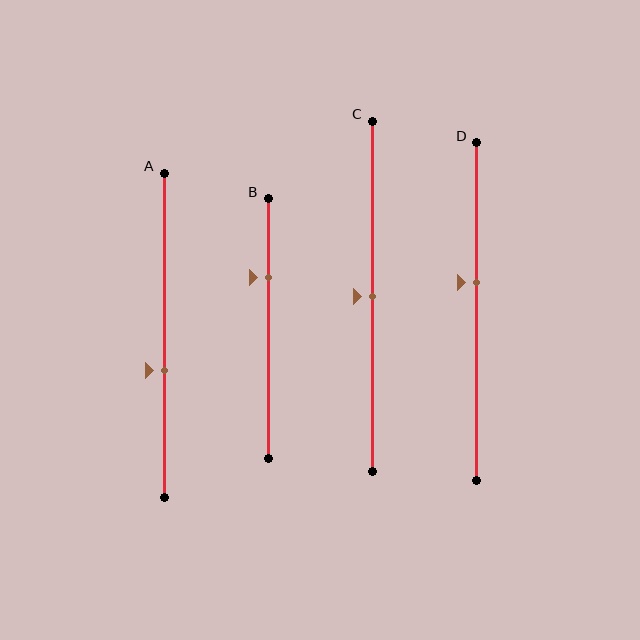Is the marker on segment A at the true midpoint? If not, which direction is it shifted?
No, the marker on segment A is shifted downward by about 11% of the segment length.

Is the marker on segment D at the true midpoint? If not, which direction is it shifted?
No, the marker on segment D is shifted upward by about 9% of the segment length.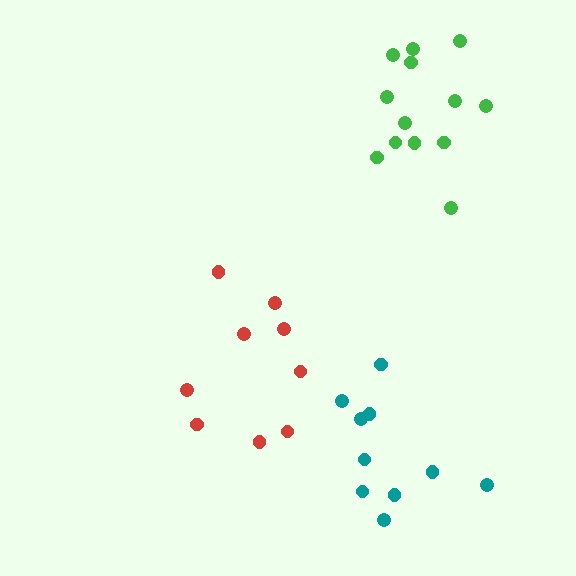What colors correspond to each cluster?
The clusters are colored: red, teal, green.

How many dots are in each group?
Group 1: 9 dots, Group 2: 10 dots, Group 3: 13 dots (32 total).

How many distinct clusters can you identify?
There are 3 distinct clusters.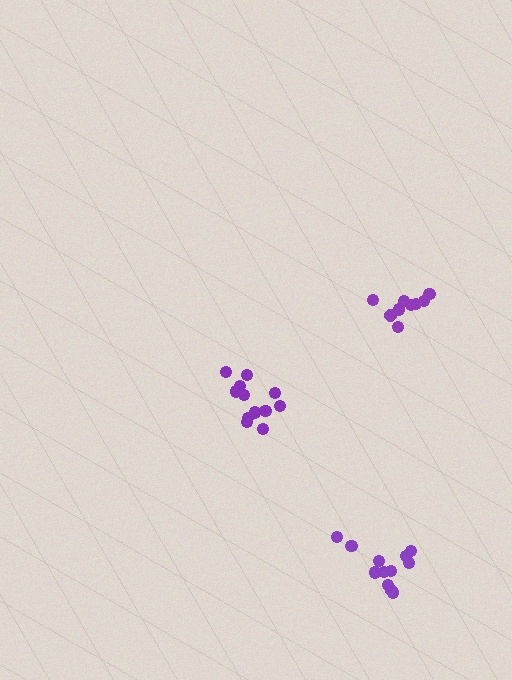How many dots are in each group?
Group 1: 9 dots, Group 2: 13 dots, Group 3: 12 dots (34 total).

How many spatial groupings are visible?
There are 3 spatial groupings.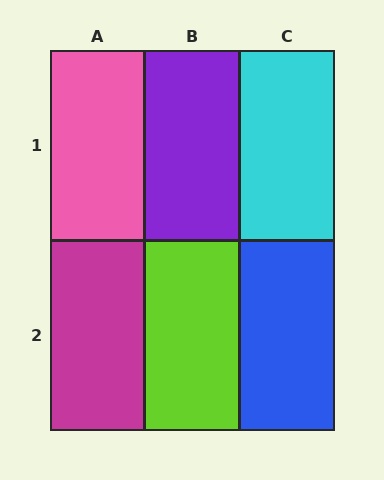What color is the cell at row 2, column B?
Lime.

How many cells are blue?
1 cell is blue.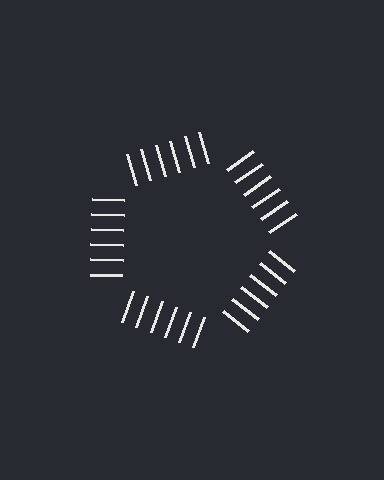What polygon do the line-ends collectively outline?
An illusory pentagon — the line segments terminate on its edges but no continuous stroke is drawn.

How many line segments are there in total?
30 — 6 along each of the 5 edges.